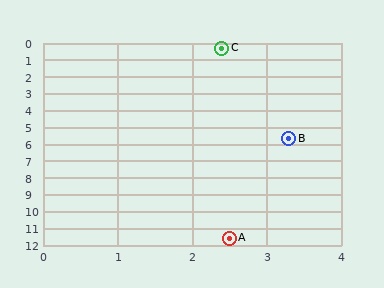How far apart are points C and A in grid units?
Points C and A are about 11.3 grid units apart.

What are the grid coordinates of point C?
Point C is at approximately (2.4, 0.3).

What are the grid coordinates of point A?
Point A is at approximately (2.5, 11.6).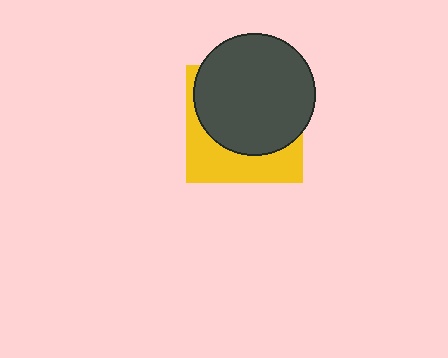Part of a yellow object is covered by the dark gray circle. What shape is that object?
It is a square.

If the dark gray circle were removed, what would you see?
You would see the complete yellow square.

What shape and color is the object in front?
The object in front is a dark gray circle.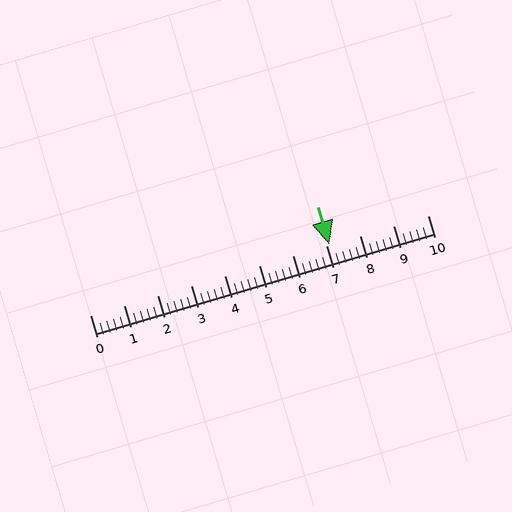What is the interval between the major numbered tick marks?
The major tick marks are spaced 1 units apart.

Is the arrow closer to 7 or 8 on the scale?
The arrow is closer to 7.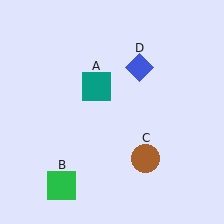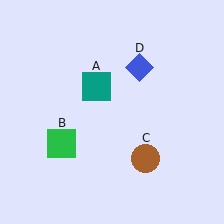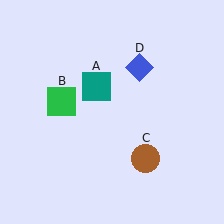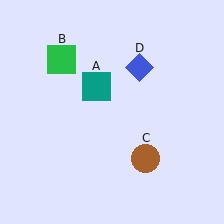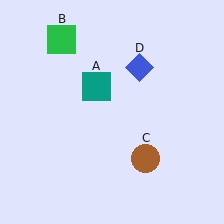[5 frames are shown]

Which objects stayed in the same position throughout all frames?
Teal square (object A) and brown circle (object C) and blue diamond (object D) remained stationary.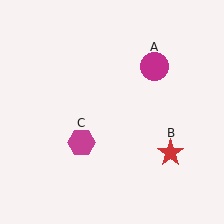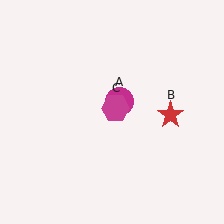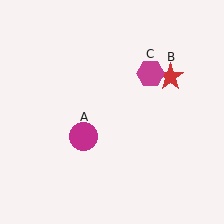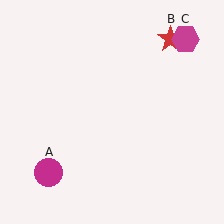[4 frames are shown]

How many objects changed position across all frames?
3 objects changed position: magenta circle (object A), red star (object B), magenta hexagon (object C).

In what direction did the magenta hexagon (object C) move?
The magenta hexagon (object C) moved up and to the right.